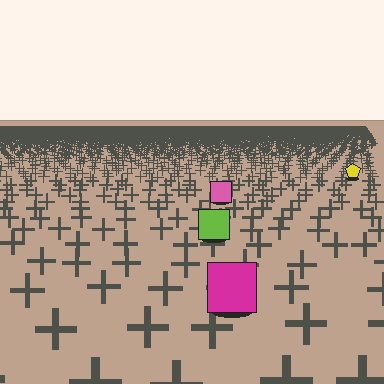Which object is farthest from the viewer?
The yellow pentagon is farthest from the viewer. It appears smaller and the ground texture around it is denser.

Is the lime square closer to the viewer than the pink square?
Yes. The lime square is closer — you can tell from the texture gradient: the ground texture is coarser near it.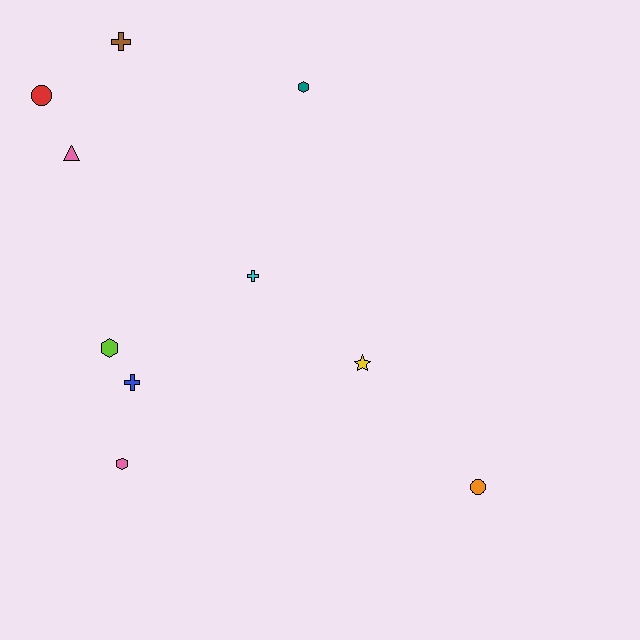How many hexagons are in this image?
There are 3 hexagons.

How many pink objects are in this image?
There are 2 pink objects.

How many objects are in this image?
There are 10 objects.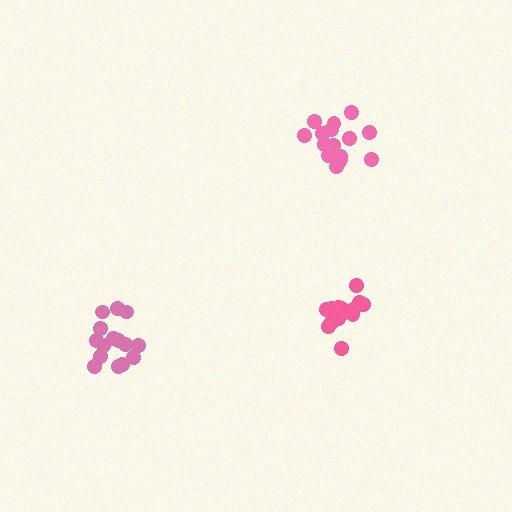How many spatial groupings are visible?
There are 3 spatial groupings.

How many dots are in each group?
Group 1: 15 dots, Group 2: 16 dots, Group 3: 14 dots (45 total).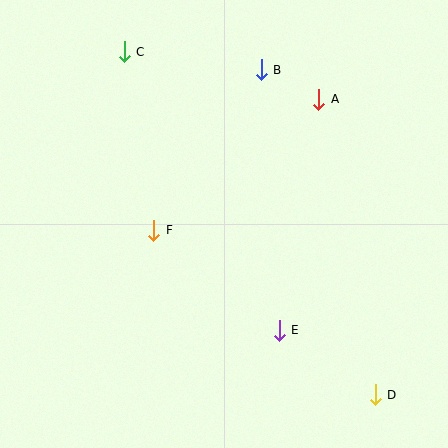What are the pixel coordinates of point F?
Point F is at (154, 231).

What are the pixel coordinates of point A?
Point A is at (319, 99).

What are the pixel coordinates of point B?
Point B is at (261, 70).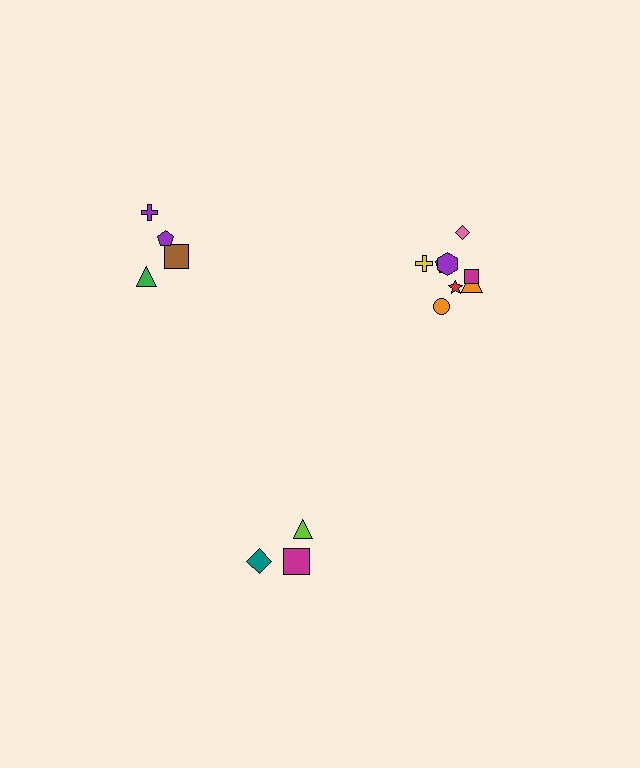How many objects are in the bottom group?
There are 3 objects.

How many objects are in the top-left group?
There are 4 objects.